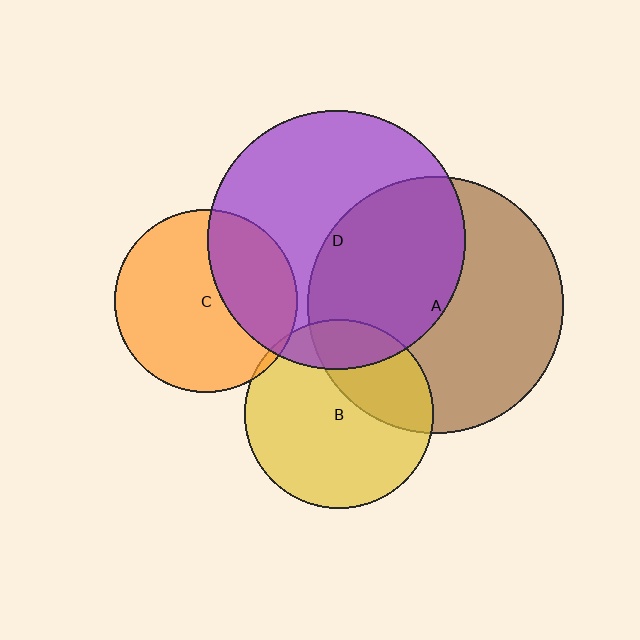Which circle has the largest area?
Circle D (purple).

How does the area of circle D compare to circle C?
Approximately 2.0 times.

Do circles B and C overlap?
Yes.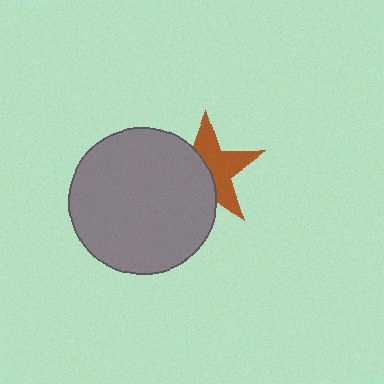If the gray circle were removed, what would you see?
You would see the complete brown star.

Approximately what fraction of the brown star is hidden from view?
Roughly 48% of the brown star is hidden behind the gray circle.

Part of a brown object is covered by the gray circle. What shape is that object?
It is a star.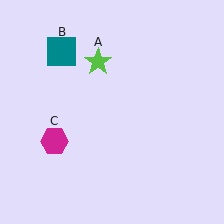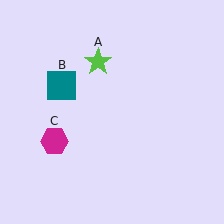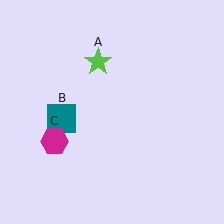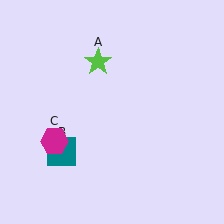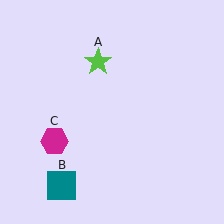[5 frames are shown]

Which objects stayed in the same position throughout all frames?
Lime star (object A) and magenta hexagon (object C) remained stationary.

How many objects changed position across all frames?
1 object changed position: teal square (object B).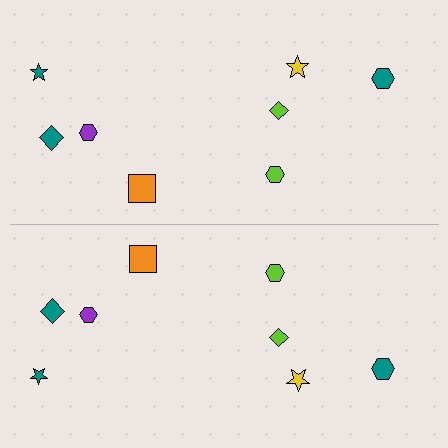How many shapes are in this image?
There are 16 shapes in this image.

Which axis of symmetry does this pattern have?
The pattern has a horizontal axis of symmetry running through the center of the image.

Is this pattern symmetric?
Yes, this pattern has bilateral (reflection) symmetry.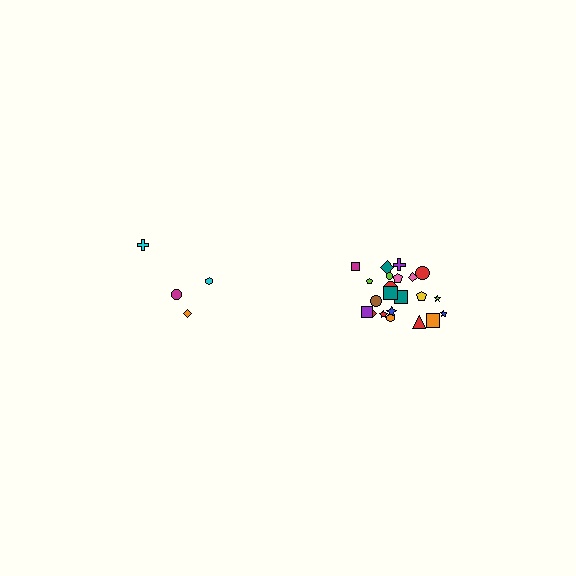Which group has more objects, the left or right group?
The right group.